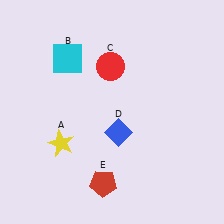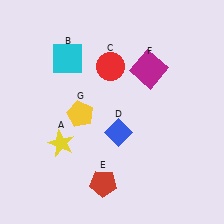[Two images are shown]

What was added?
A magenta square (F), a yellow pentagon (G) were added in Image 2.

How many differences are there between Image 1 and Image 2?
There are 2 differences between the two images.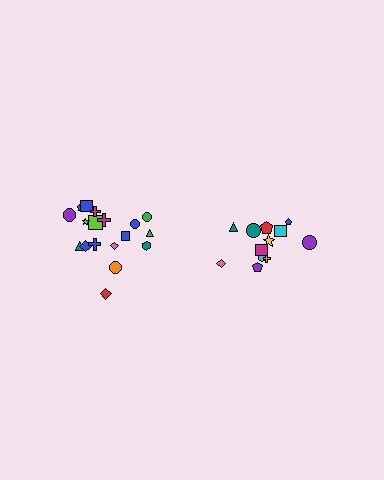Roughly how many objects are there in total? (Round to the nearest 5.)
Roughly 30 objects in total.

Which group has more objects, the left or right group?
The left group.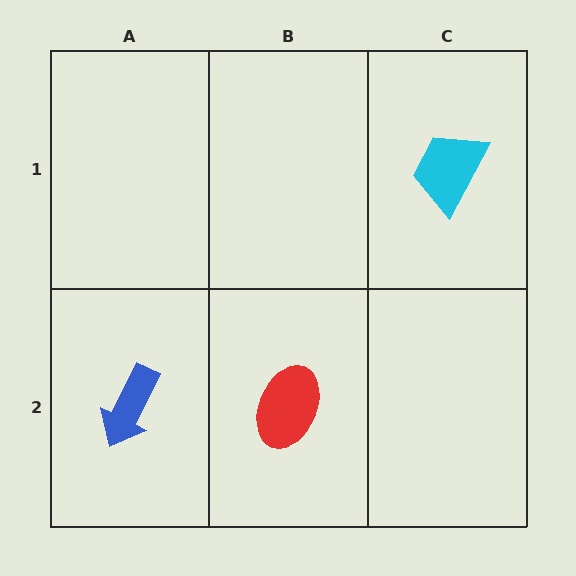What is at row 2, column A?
A blue arrow.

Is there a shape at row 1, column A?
No, that cell is empty.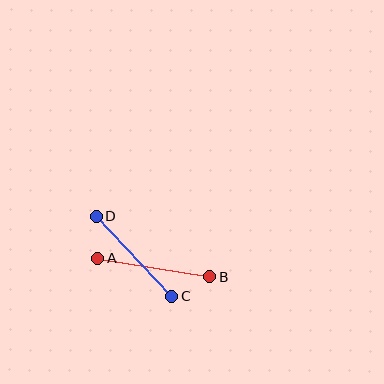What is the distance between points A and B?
The distance is approximately 114 pixels.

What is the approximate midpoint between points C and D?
The midpoint is at approximately (134, 256) pixels.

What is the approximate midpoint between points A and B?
The midpoint is at approximately (154, 268) pixels.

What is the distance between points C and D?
The distance is approximately 110 pixels.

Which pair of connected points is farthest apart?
Points A and B are farthest apart.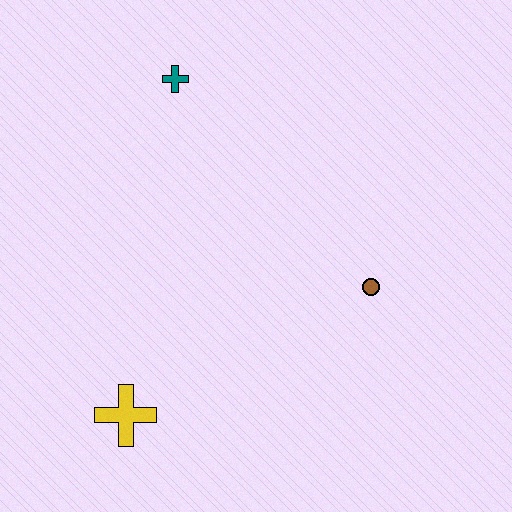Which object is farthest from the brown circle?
The teal cross is farthest from the brown circle.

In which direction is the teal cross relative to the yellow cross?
The teal cross is above the yellow cross.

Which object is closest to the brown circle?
The yellow cross is closest to the brown circle.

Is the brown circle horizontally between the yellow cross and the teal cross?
No